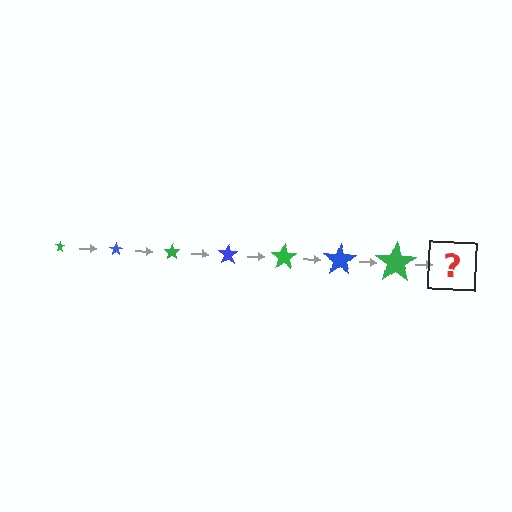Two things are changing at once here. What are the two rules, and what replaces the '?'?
The two rules are that the star grows larger each step and the color cycles through green and blue. The '?' should be a blue star, larger than the previous one.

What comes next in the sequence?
The next element should be a blue star, larger than the previous one.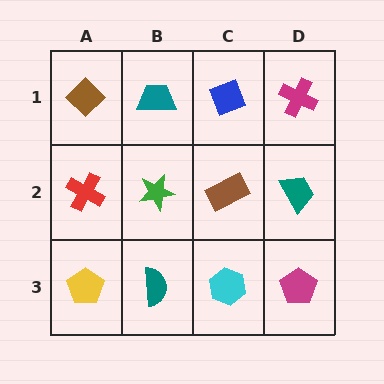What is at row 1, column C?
A blue diamond.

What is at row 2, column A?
A red cross.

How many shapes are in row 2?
4 shapes.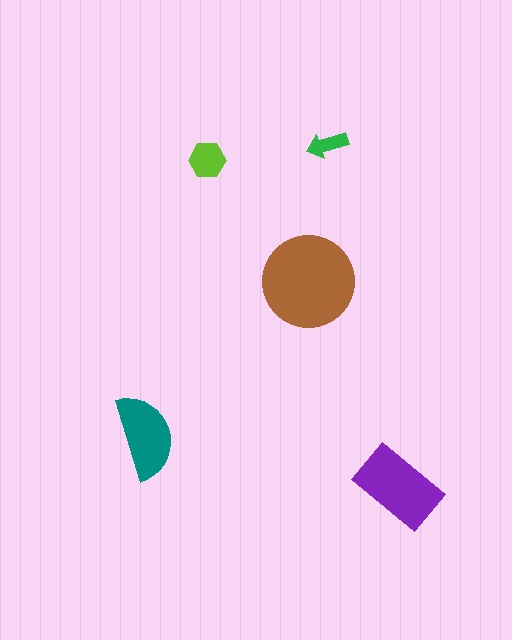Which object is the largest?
The brown circle.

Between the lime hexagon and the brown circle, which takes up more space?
The brown circle.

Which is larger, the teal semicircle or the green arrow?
The teal semicircle.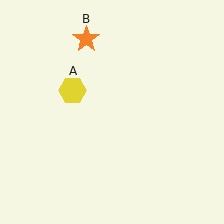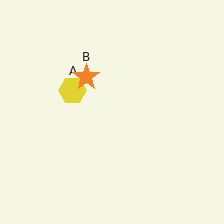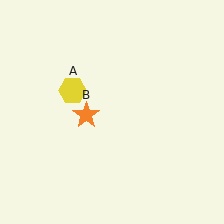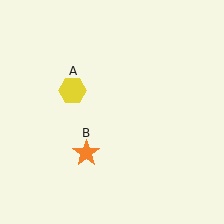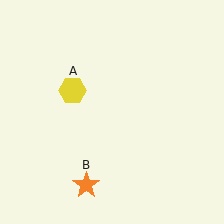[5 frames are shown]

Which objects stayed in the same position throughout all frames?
Yellow hexagon (object A) remained stationary.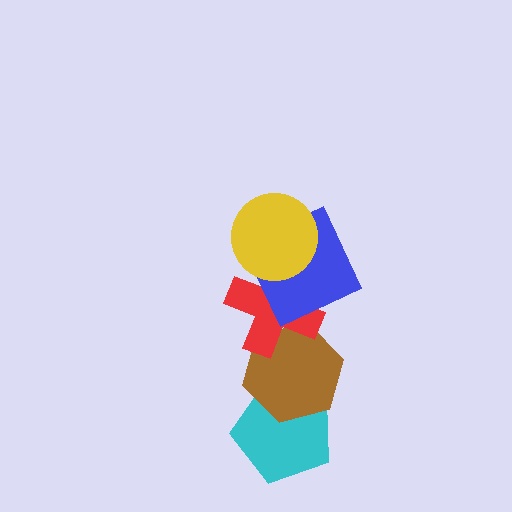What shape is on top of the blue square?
The yellow circle is on top of the blue square.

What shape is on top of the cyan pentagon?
The brown hexagon is on top of the cyan pentagon.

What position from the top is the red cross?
The red cross is 3rd from the top.